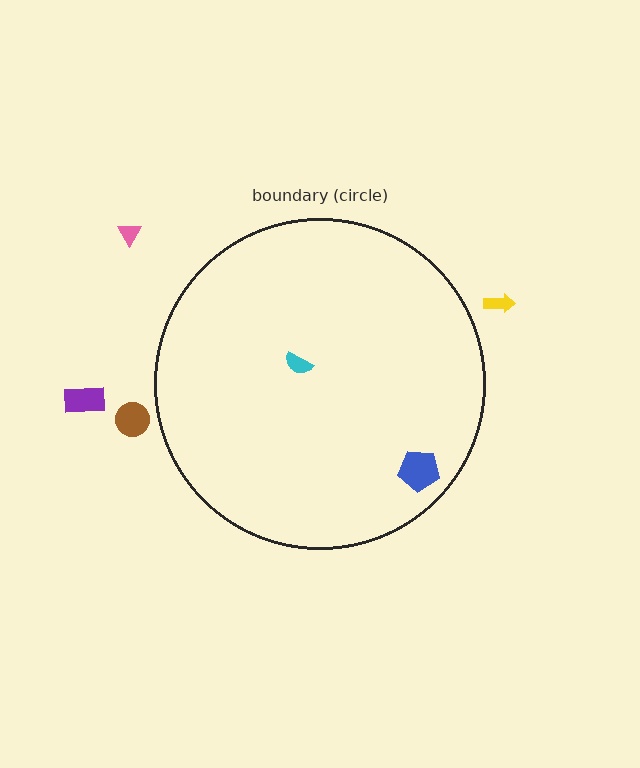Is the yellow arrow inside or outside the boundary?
Outside.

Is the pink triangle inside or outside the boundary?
Outside.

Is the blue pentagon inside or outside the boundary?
Inside.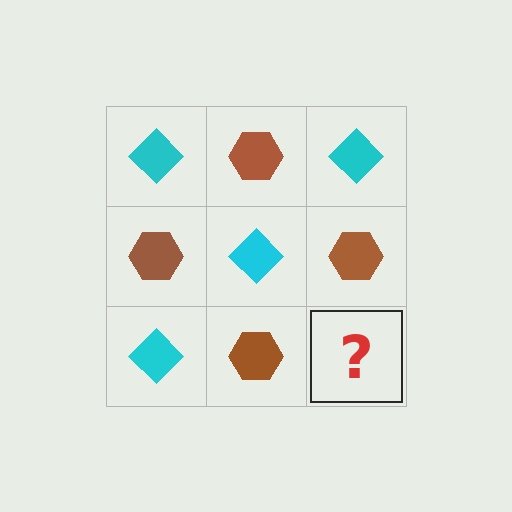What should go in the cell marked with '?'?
The missing cell should contain a cyan diamond.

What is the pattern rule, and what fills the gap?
The rule is that it alternates cyan diamond and brown hexagon in a checkerboard pattern. The gap should be filled with a cyan diamond.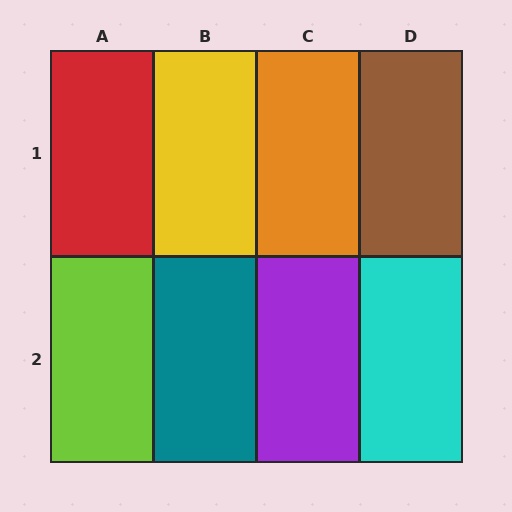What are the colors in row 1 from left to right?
Red, yellow, orange, brown.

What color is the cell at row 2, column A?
Lime.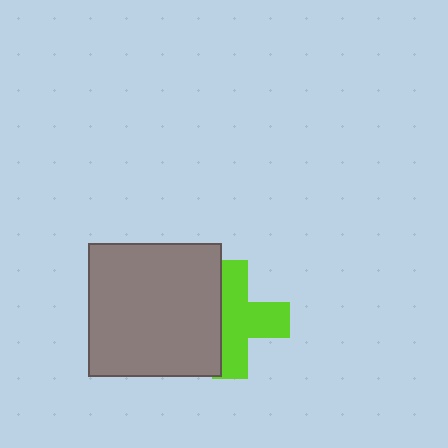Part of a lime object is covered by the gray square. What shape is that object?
It is a cross.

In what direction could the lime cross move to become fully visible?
The lime cross could move right. That would shift it out from behind the gray square entirely.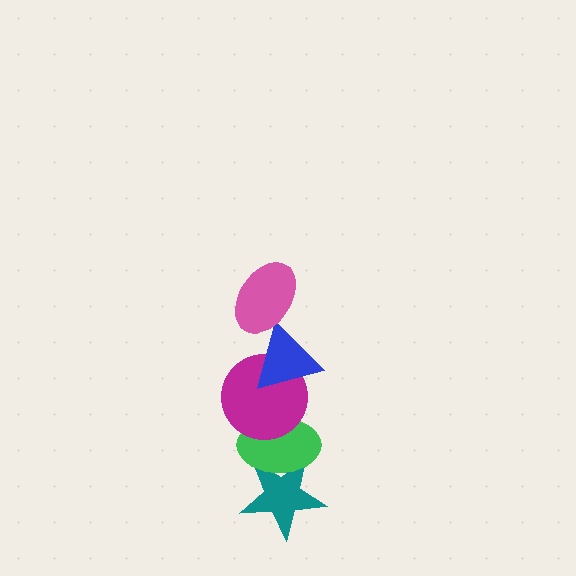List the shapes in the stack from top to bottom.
From top to bottom: the pink ellipse, the blue triangle, the magenta circle, the green ellipse, the teal star.